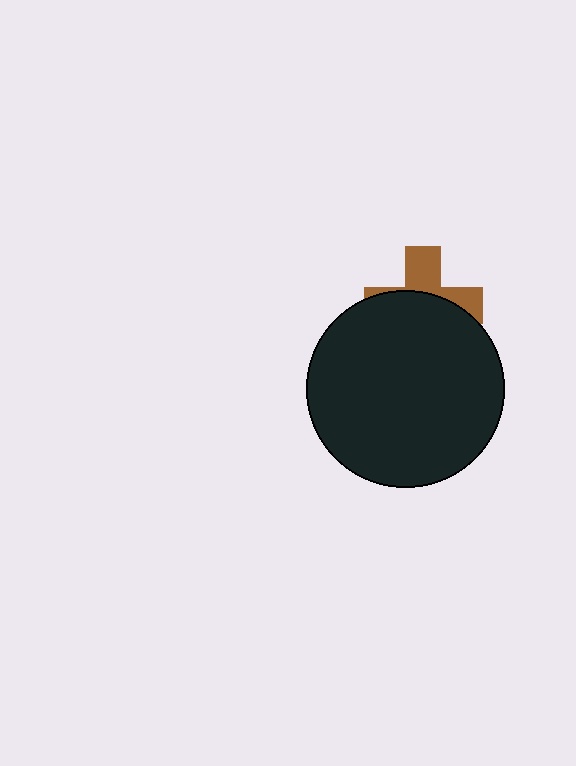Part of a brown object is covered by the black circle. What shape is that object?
It is a cross.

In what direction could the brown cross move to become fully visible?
The brown cross could move up. That would shift it out from behind the black circle entirely.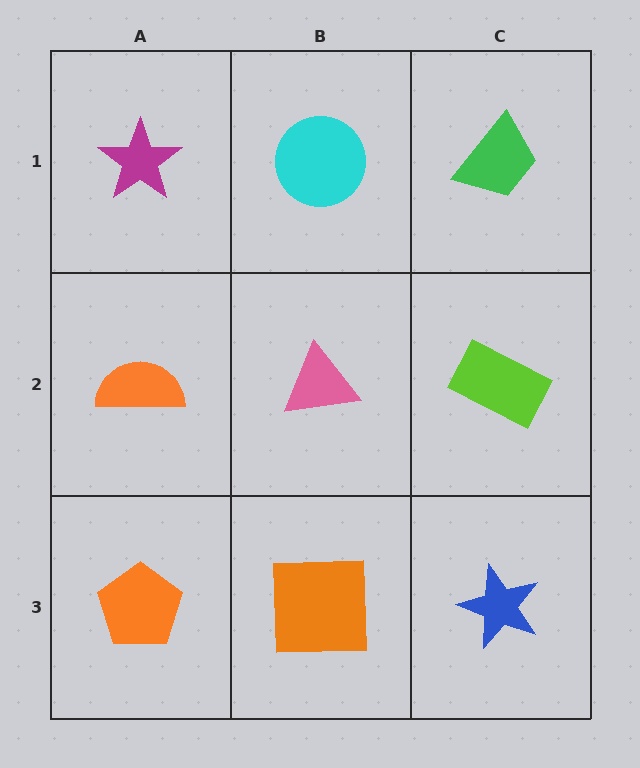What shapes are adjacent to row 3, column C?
A lime rectangle (row 2, column C), an orange square (row 3, column B).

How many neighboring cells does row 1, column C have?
2.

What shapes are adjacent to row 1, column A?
An orange semicircle (row 2, column A), a cyan circle (row 1, column B).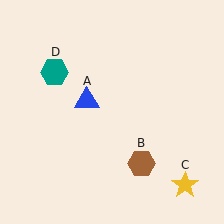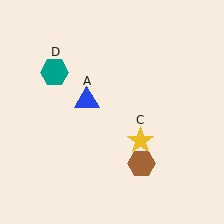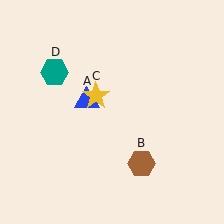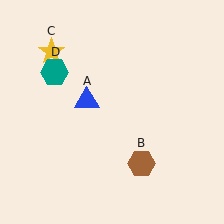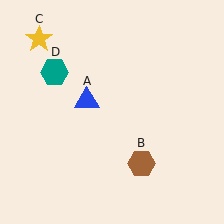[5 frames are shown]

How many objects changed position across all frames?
1 object changed position: yellow star (object C).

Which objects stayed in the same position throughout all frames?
Blue triangle (object A) and brown hexagon (object B) and teal hexagon (object D) remained stationary.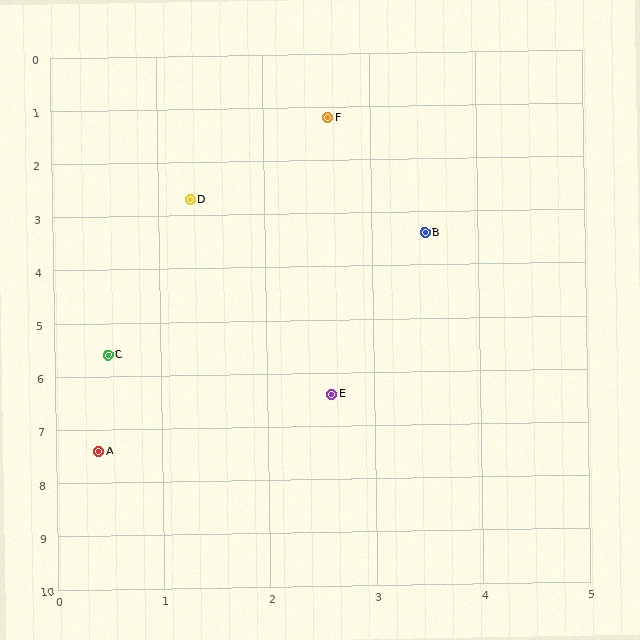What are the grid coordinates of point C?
Point C is at approximately (0.5, 5.6).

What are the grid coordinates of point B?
Point B is at approximately (3.5, 3.4).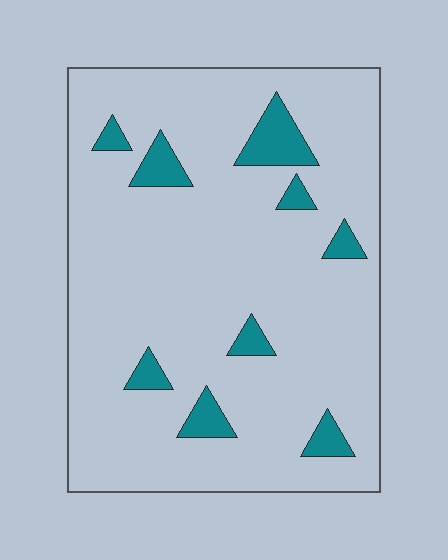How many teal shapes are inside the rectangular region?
9.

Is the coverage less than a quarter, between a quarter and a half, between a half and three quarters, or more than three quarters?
Less than a quarter.